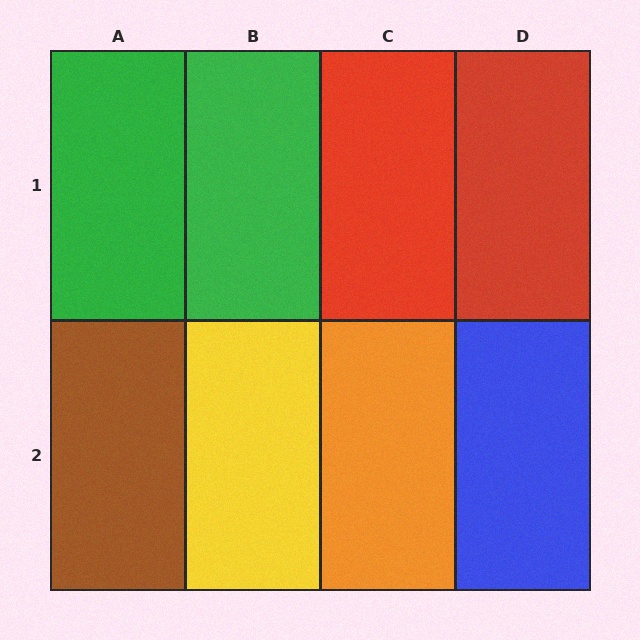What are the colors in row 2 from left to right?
Brown, yellow, orange, blue.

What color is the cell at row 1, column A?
Green.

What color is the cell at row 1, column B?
Green.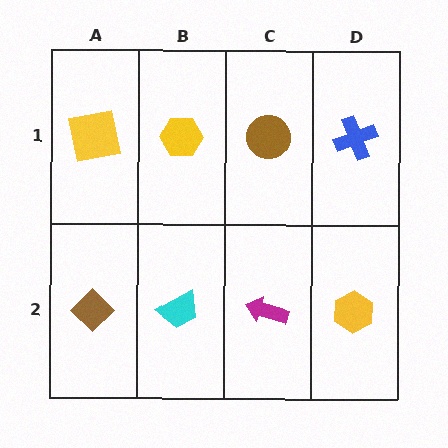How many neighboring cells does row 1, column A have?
2.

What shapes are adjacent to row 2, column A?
A yellow square (row 1, column A), a cyan trapezoid (row 2, column B).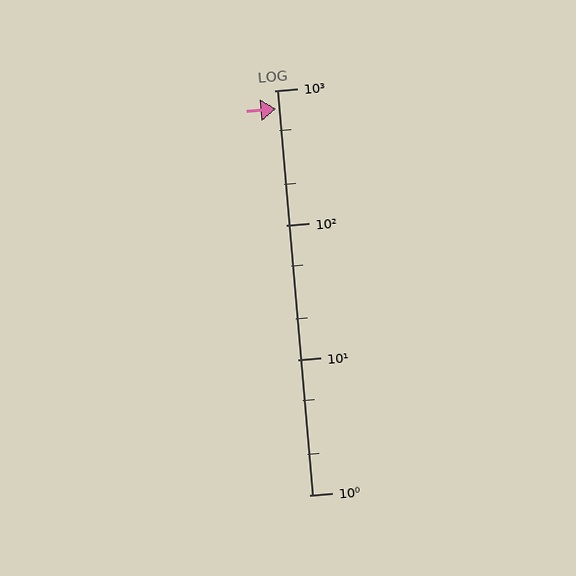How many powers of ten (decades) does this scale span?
The scale spans 3 decades, from 1 to 1000.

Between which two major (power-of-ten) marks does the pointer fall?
The pointer is between 100 and 1000.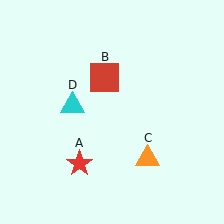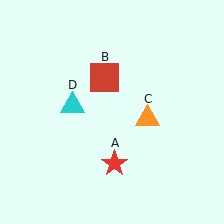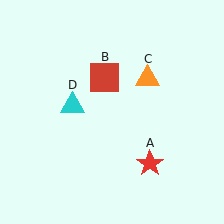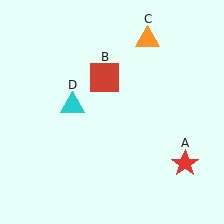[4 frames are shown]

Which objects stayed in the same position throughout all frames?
Red square (object B) and cyan triangle (object D) remained stationary.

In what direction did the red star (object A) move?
The red star (object A) moved right.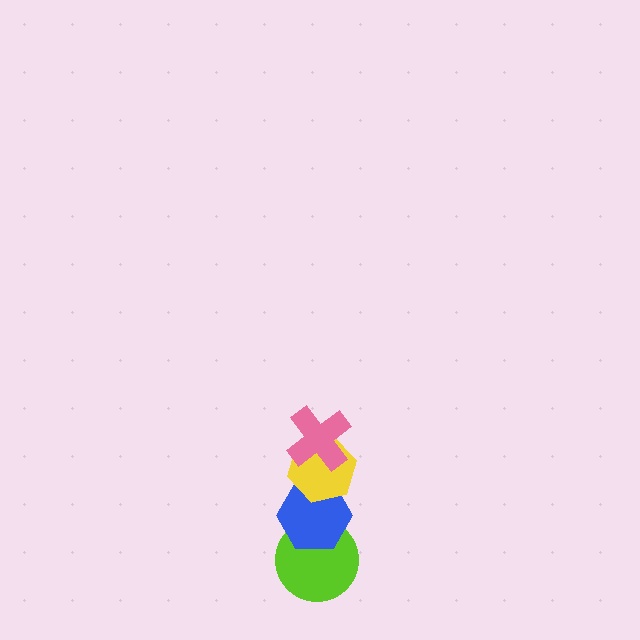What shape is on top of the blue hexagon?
The yellow hexagon is on top of the blue hexagon.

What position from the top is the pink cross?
The pink cross is 1st from the top.